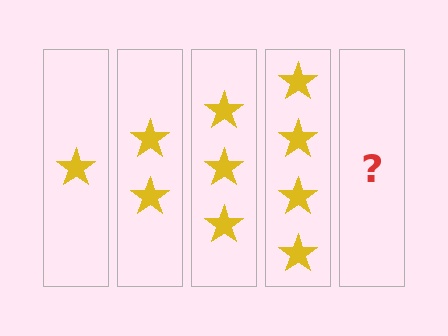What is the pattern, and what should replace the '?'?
The pattern is that each step adds one more star. The '?' should be 5 stars.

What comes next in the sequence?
The next element should be 5 stars.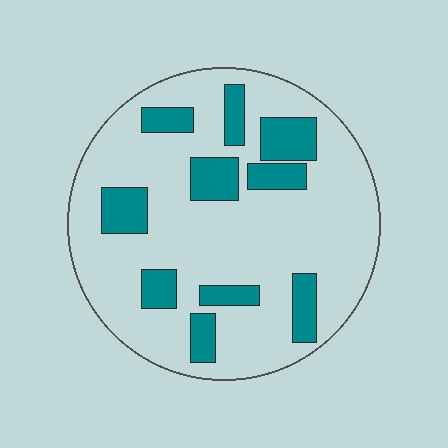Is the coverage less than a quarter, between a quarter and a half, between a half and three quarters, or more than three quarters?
Less than a quarter.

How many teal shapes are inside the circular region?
10.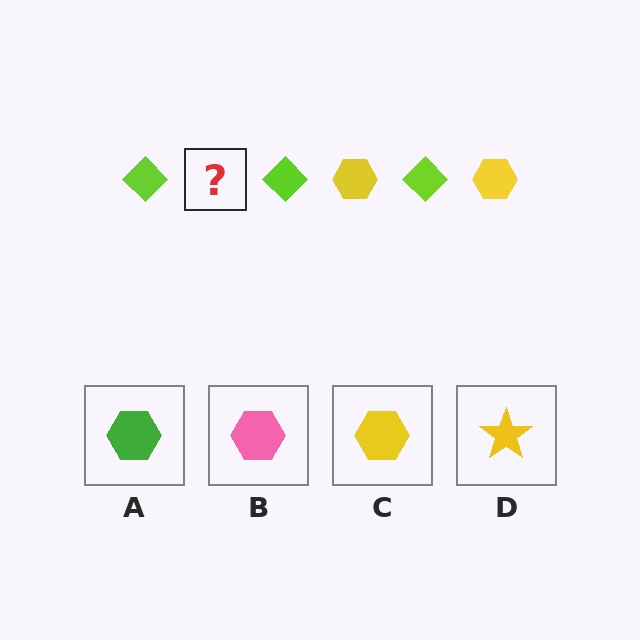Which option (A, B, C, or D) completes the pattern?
C.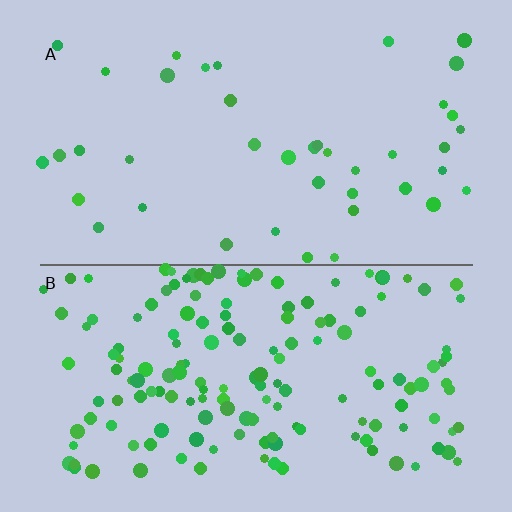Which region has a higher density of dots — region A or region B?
B (the bottom).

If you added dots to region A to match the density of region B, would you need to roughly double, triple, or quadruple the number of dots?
Approximately quadruple.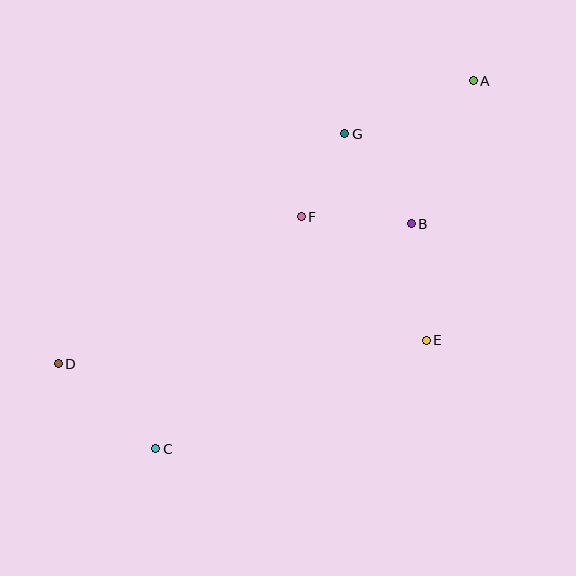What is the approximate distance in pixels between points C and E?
The distance between C and E is approximately 292 pixels.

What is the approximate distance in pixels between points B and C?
The distance between B and C is approximately 340 pixels.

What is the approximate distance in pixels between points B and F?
The distance between B and F is approximately 110 pixels.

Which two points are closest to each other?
Points F and G are closest to each other.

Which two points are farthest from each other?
Points A and D are farthest from each other.